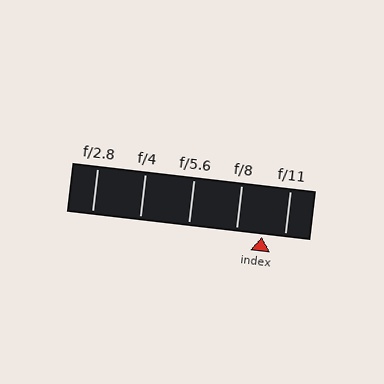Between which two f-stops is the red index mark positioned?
The index mark is between f/8 and f/11.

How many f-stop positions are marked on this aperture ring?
There are 5 f-stop positions marked.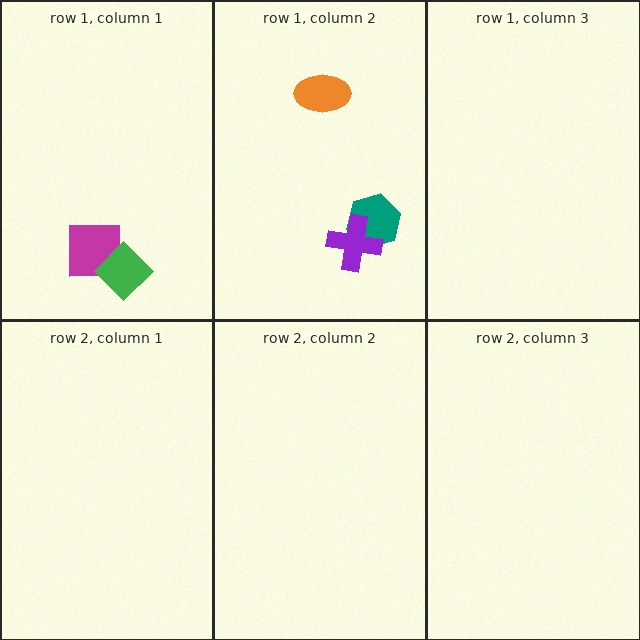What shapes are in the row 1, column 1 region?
The magenta square, the green diamond.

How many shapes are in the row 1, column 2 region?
3.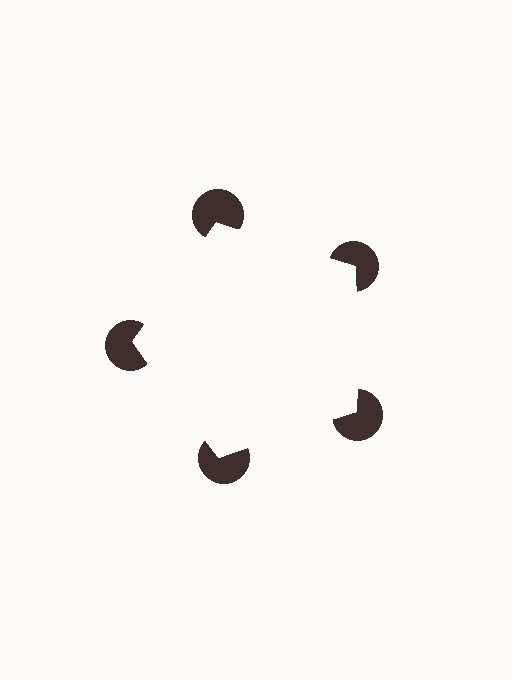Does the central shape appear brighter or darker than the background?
It typically appears slightly brighter than the background, even though no actual brightness change is drawn.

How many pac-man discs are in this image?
There are 5 — one at each vertex of the illusory pentagon.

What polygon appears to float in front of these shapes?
An illusory pentagon — its edges are inferred from the aligned wedge cuts in the pac-man discs, not physically drawn.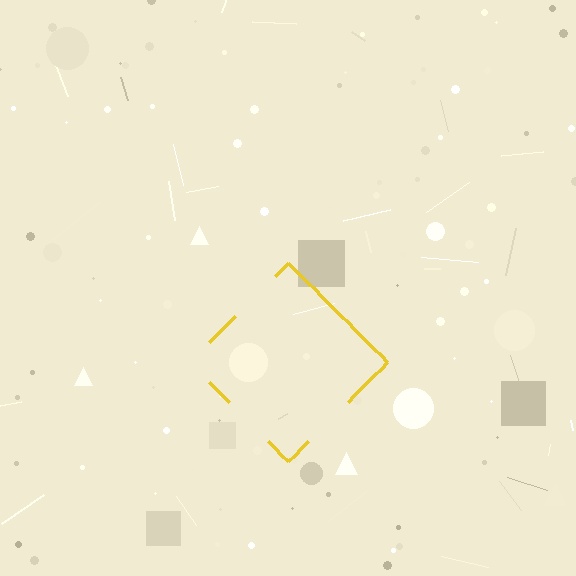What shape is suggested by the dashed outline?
The dashed outline suggests a diamond.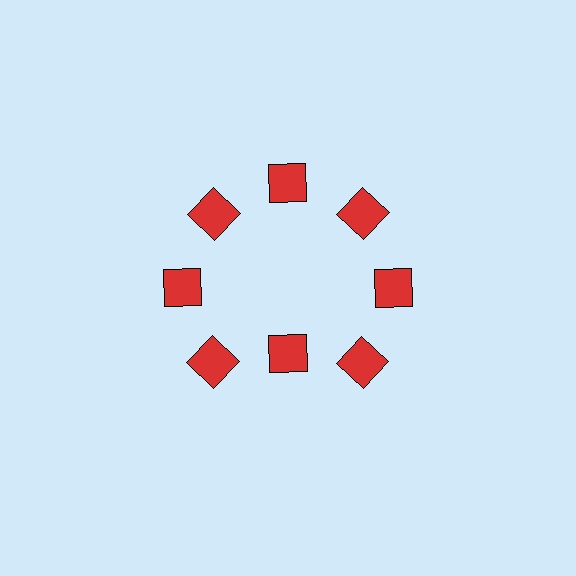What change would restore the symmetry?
The symmetry would be restored by moving it outward, back onto the ring so that all 8 squares sit at equal angles and equal distance from the center.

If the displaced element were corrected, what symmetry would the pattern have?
It would have 8-fold rotational symmetry — the pattern would map onto itself every 45 degrees.